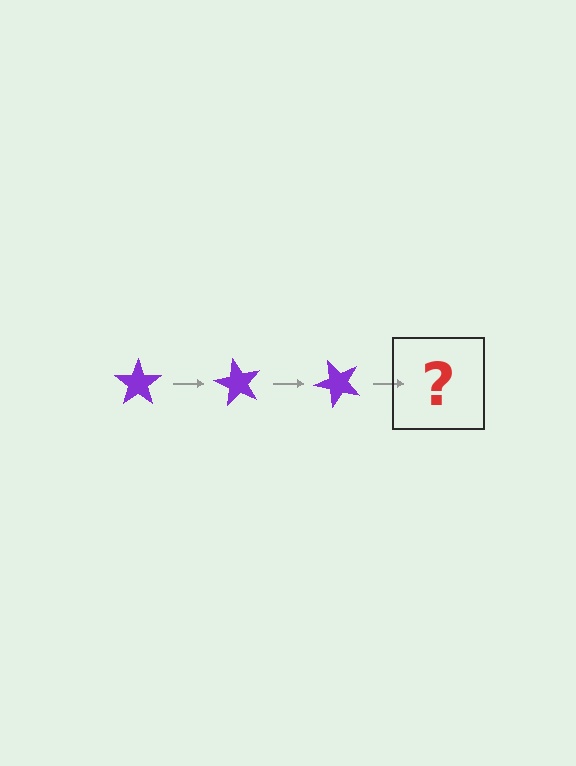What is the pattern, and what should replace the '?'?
The pattern is that the star rotates 60 degrees each step. The '?' should be a purple star rotated 180 degrees.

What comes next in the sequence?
The next element should be a purple star rotated 180 degrees.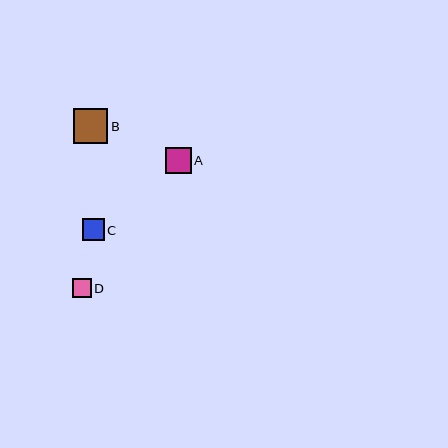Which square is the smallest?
Square D is the smallest with a size of approximately 19 pixels.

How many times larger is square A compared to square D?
Square A is approximately 1.4 times the size of square D.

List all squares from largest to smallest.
From largest to smallest: B, A, C, D.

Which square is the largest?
Square B is the largest with a size of approximately 35 pixels.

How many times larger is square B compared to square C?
Square B is approximately 1.6 times the size of square C.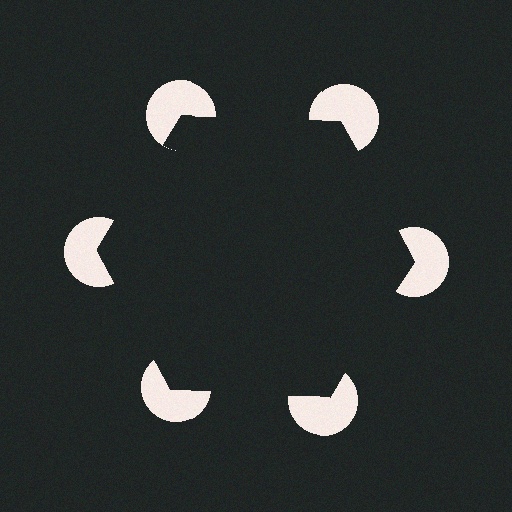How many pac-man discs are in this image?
There are 6 — one at each vertex of the illusory hexagon.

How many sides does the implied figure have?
6 sides.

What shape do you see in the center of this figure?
An illusory hexagon — its edges are inferred from the aligned wedge cuts in the pac-man discs, not physically drawn.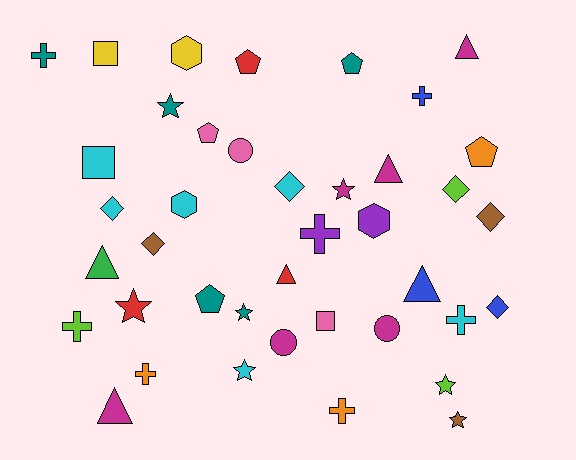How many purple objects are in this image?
There are 2 purple objects.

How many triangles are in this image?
There are 6 triangles.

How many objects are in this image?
There are 40 objects.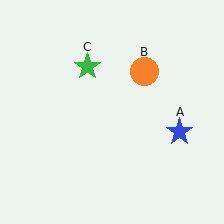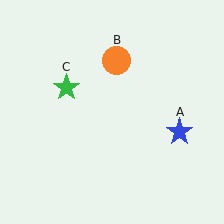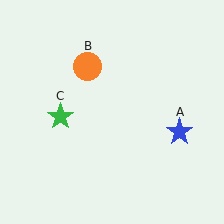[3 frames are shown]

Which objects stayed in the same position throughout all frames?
Blue star (object A) remained stationary.